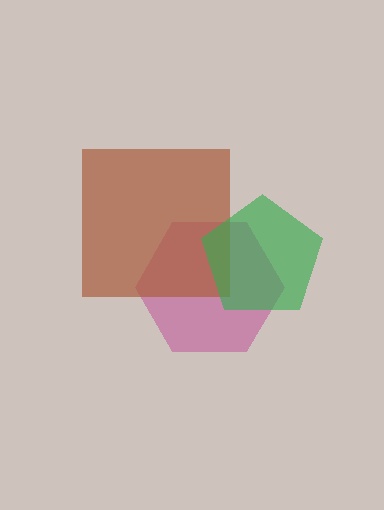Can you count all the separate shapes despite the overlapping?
Yes, there are 3 separate shapes.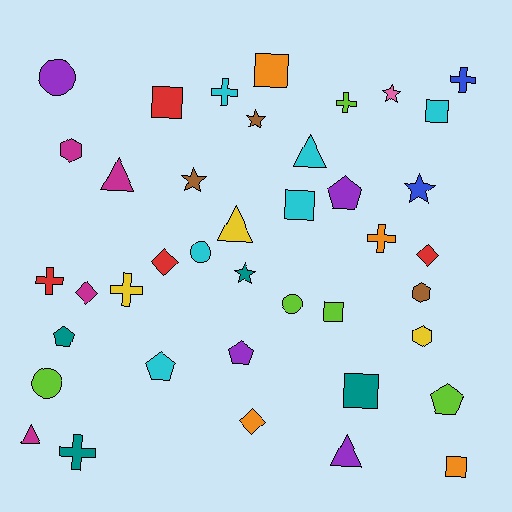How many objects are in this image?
There are 40 objects.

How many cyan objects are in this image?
There are 6 cyan objects.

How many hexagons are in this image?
There are 3 hexagons.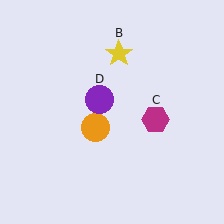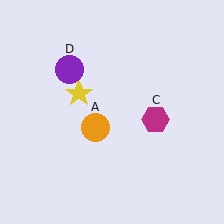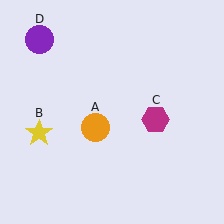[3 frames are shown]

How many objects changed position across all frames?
2 objects changed position: yellow star (object B), purple circle (object D).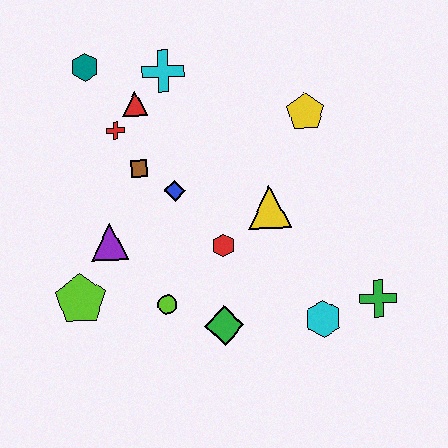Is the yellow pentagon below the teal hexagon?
Yes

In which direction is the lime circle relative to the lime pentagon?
The lime circle is to the right of the lime pentagon.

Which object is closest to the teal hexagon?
The red triangle is closest to the teal hexagon.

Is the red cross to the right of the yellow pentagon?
No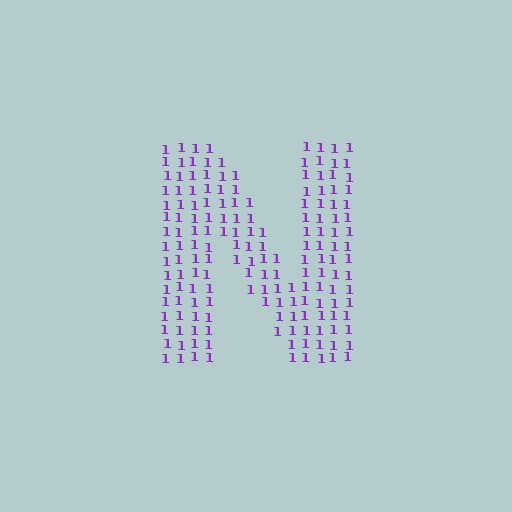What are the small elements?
The small elements are digit 1's.